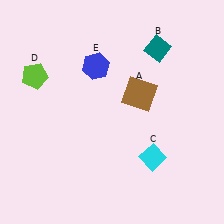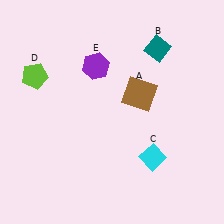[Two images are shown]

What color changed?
The hexagon (E) changed from blue in Image 1 to purple in Image 2.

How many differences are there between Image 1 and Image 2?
There is 1 difference between the two images.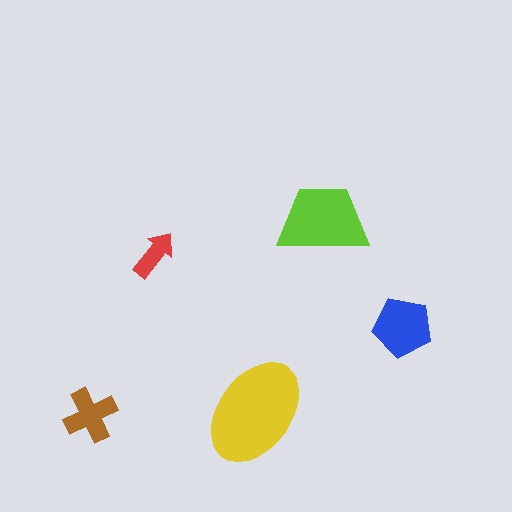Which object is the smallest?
The red arrow.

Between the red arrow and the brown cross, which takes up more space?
The brown cross.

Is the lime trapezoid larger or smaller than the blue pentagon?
Larger.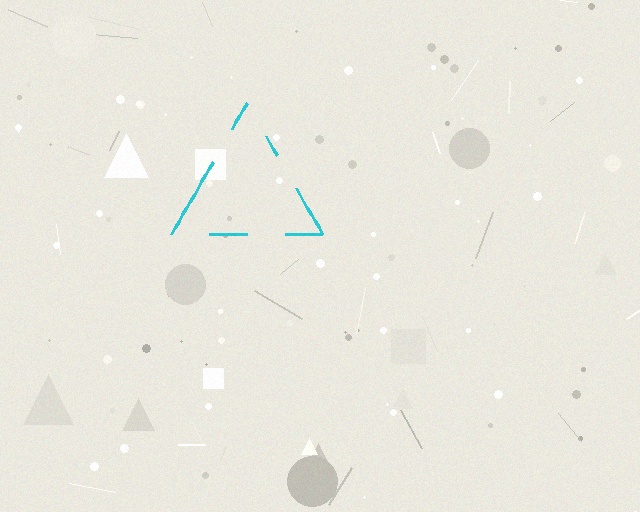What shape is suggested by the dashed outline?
The dashed outline suggests a triangle.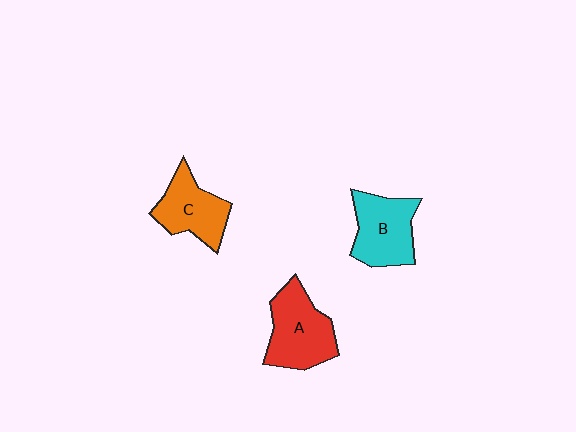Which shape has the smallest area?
Shape C (orange).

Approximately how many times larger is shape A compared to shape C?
Approximately 1.2 times.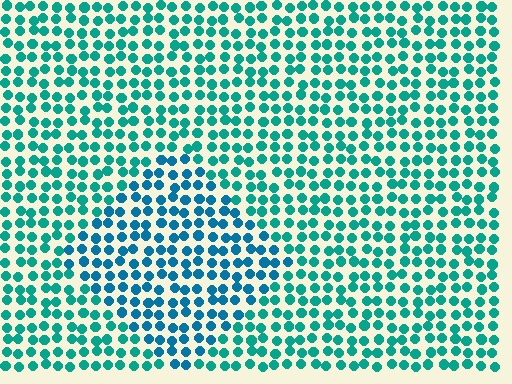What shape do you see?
I see a diamond.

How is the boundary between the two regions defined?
The boundary is defined purely by a slight shift in hue (about 27 degrees). Spacing, size, and orientation are identical on both sides.